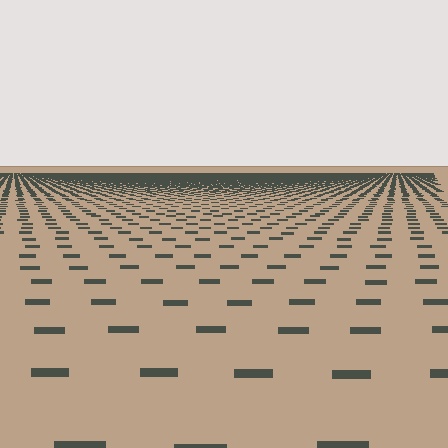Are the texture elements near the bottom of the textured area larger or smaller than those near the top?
Larger. Near the bottom, elements are closer to the viewer and appear at a bigger on-screen size.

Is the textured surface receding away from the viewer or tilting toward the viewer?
The surface is receding away from the viewer. Texture elements get smaller and denser toward the top.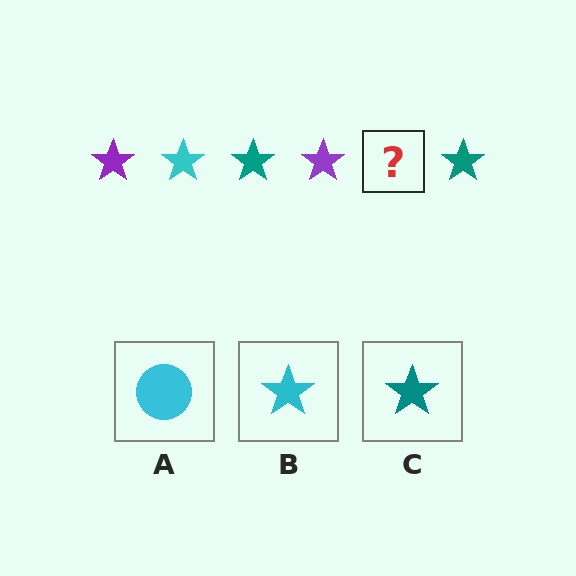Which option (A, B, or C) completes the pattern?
B.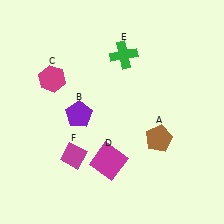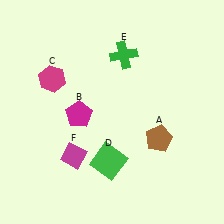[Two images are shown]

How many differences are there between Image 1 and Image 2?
There are 2 differences between the two images.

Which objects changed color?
B changed from purple to magenta. D changed from magenta to green.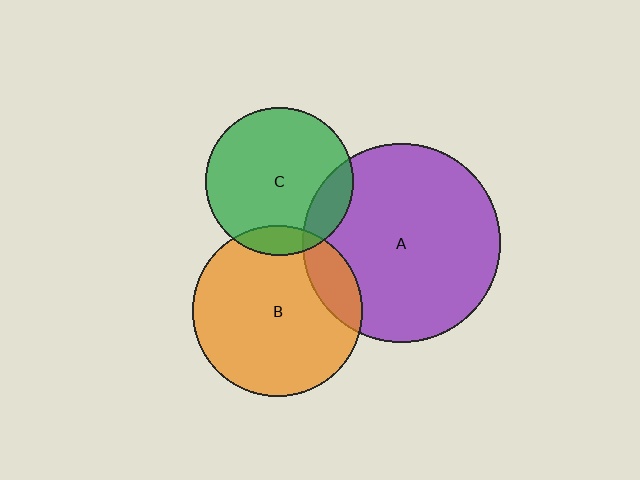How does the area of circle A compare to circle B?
Approximately 1.4 times.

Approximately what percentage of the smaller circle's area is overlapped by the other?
Approximately 15%.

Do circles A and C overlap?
Yes.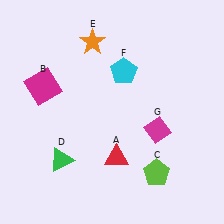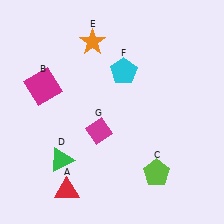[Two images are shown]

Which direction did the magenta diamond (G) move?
The magenta diamond (G) moved left.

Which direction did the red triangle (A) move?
The red triangle (A) moved left.